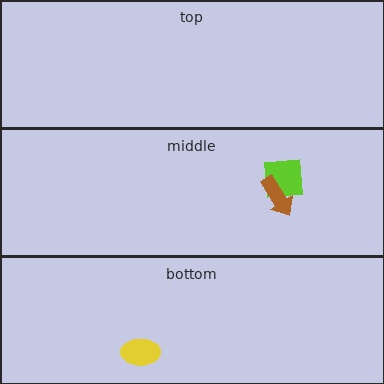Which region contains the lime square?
The middle region.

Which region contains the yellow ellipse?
The bottom region.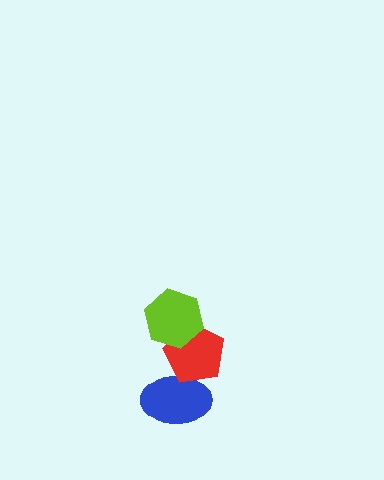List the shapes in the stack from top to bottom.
From top to bottom: the lime hexagon, the red pentagon, the blue ellipse.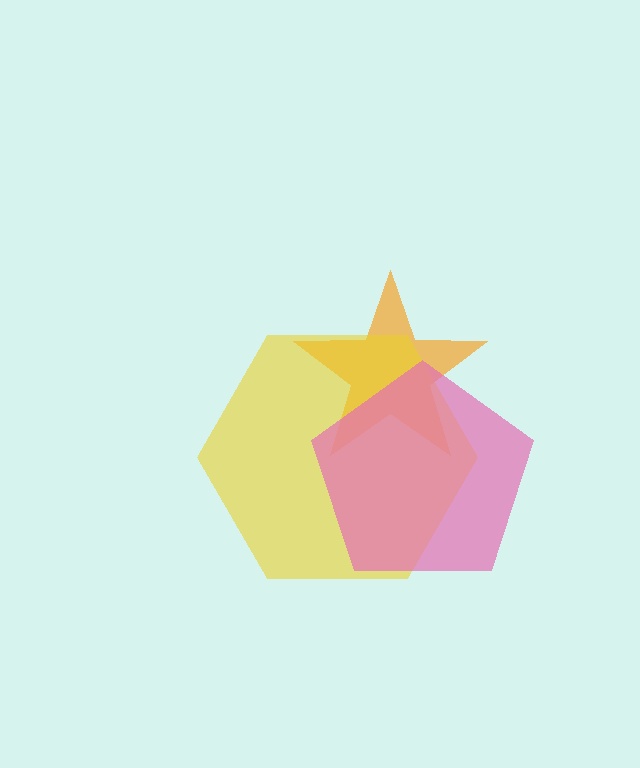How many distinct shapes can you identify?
There are 3 distinct shapes: an orange star, a yellow hexagon, a pink pentagon.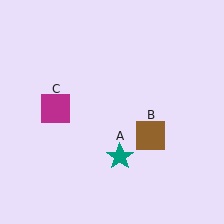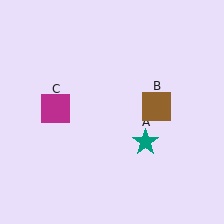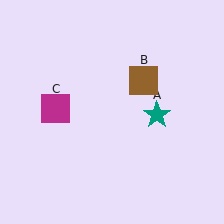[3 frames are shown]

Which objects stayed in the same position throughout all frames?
Magenta square (object C) remained stationary.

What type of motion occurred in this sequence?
The teal star (object A), brown square (object B) rotated counterclockwise around the center of the scene.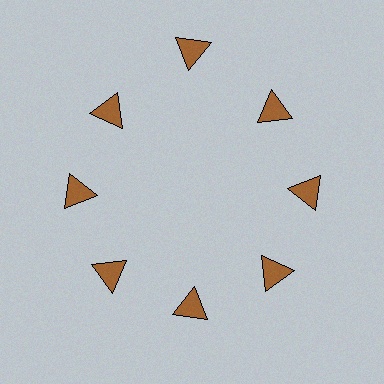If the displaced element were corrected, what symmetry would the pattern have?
It would have 8-fold rotational symmetry — the pattern would map onto itself every 45 degrees.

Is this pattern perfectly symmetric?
No. The 8 brown triangles are arranged in a ring, but one element near the 12 o'clock position is pushed outward from the center, breaking the 8-fold rotational symmetry.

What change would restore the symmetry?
The symmetry would be restored by moving it inward, back onto the ring so that all 8 triangles sit at equal angles and equal distance from the center.